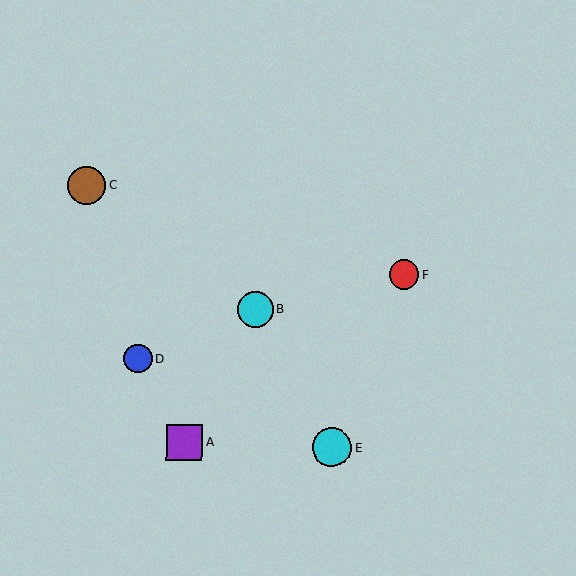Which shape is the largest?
The cyan circle (labeled E) is the largest.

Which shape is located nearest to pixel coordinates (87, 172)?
The brown circle (labeled C) at (87, 186) is nearest to that location.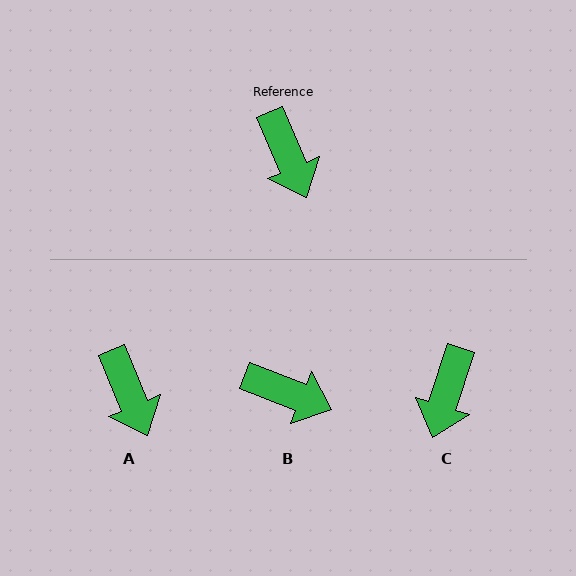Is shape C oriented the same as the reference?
No, it is off by about 41 degrees.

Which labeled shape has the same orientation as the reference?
A.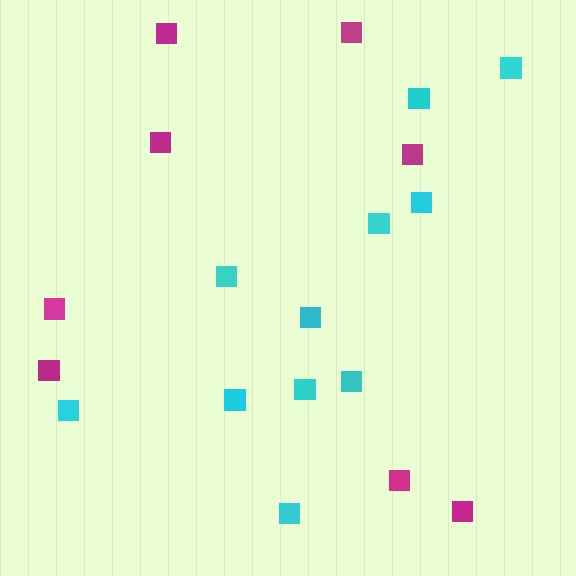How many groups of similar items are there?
There are 2 groups: one group of magenta squares (8) and one group of cyan squares (11).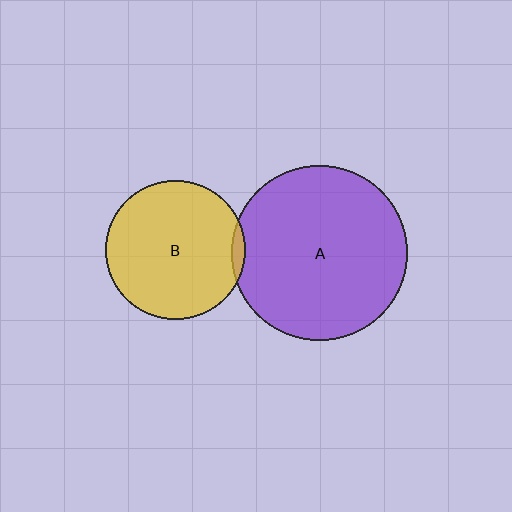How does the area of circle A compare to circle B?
Approximately 1.6 times.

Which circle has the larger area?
Circle A (purple).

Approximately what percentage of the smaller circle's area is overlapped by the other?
Approximately 5%.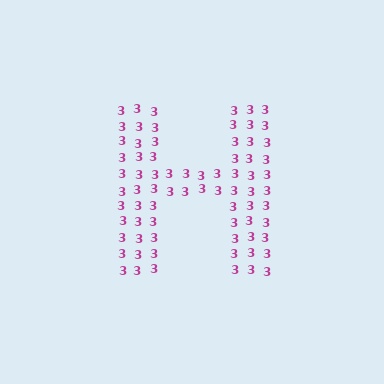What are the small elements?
The small elements are digit 3's.